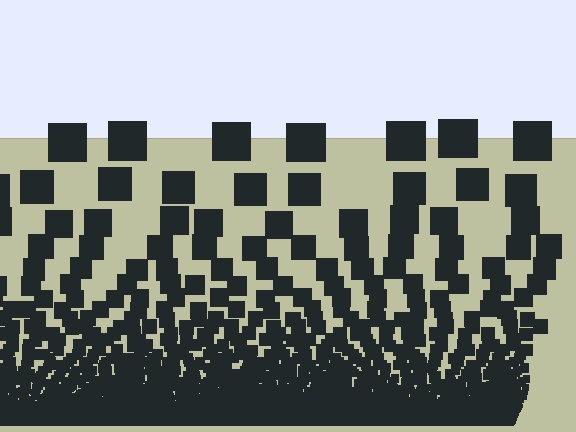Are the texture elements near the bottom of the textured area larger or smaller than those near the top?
Smaller. The gradient is inverted — elements near the bottom are smaller and denser.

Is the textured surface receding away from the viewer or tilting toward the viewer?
The surface appears to tilt toward the viewer. Texture elements get larger and sparser toward the top.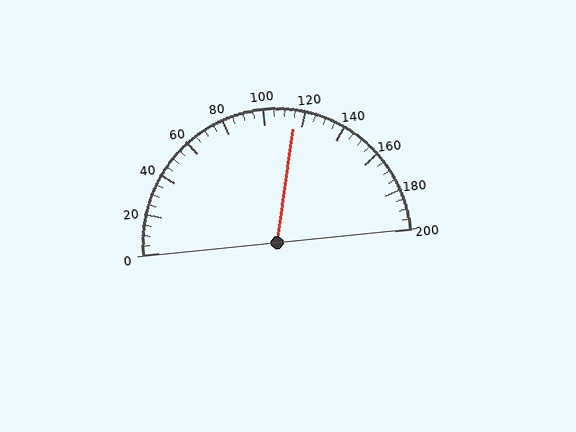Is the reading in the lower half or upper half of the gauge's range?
The reading is in the upper half of the range (0 to 200).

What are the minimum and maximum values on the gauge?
The gauge ranges from 0 to 200.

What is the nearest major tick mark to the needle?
The nearest major tick mark is 120.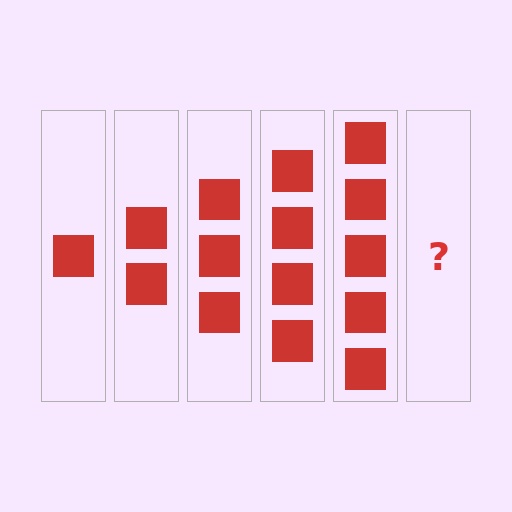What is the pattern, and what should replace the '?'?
The pattern is that each step adds one more square. The '?' should be 6 squares.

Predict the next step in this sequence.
The next step is 6 squares.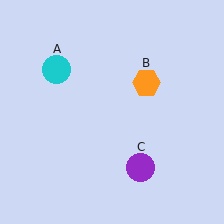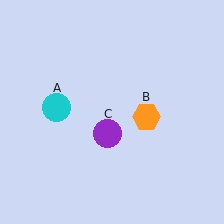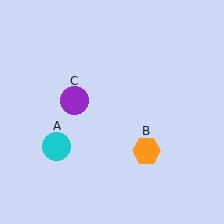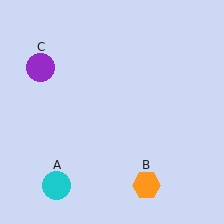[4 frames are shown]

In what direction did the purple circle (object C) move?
The purple circle (object C) moved up and to the left.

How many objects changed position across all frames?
3 objects changed position: cyan circle (object A), orange hexagon (object B), purple circle (object C).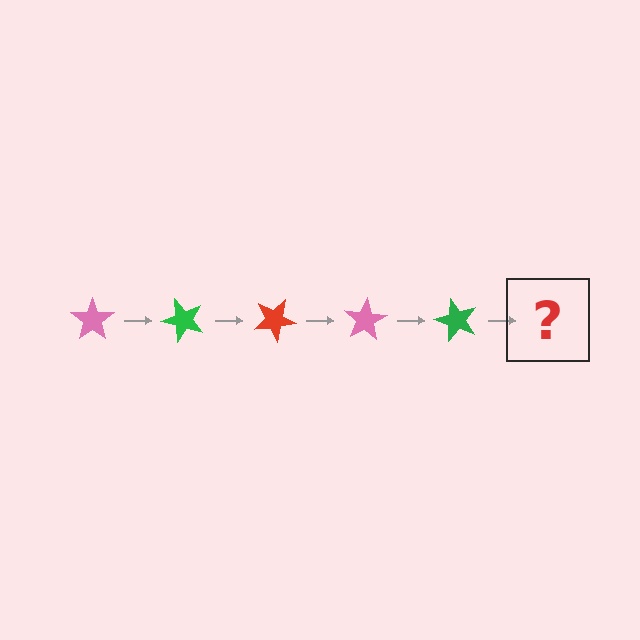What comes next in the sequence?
The next element should be a red star, rotated 250 degrees from the start.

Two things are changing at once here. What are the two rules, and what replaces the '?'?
The two rules are that it rotates 50 degrees each step and the color cycles through pink, green, and red. The '?' should be a red star, rotated 250 degrees from the start.